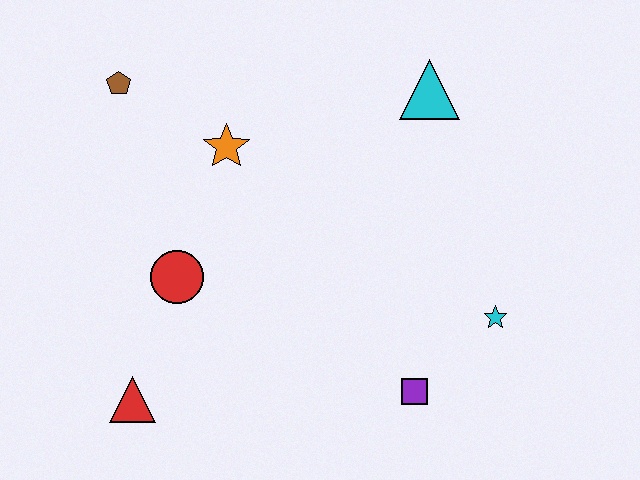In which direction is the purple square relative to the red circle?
The purple square is to the right of the red circle.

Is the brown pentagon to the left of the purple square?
Yes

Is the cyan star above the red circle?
No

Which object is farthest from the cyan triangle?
The red triangle is farthest from the cyan triangle.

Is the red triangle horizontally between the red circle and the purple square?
No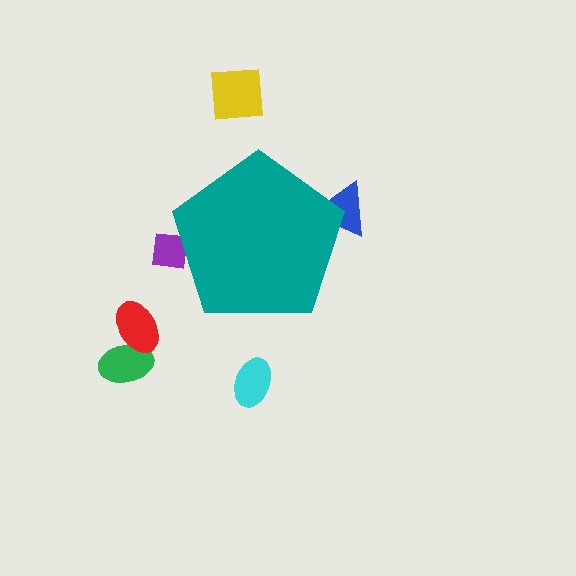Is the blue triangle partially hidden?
Yes, the blue triangle is partially hidden behind the teal pentagon.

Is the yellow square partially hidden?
No, the yellow square is fully visible.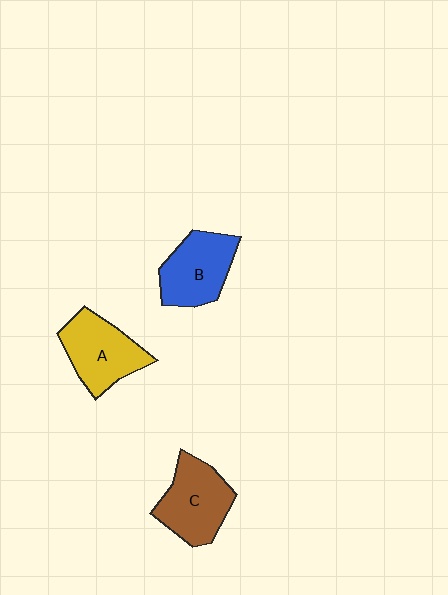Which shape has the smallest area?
Shape B (blue).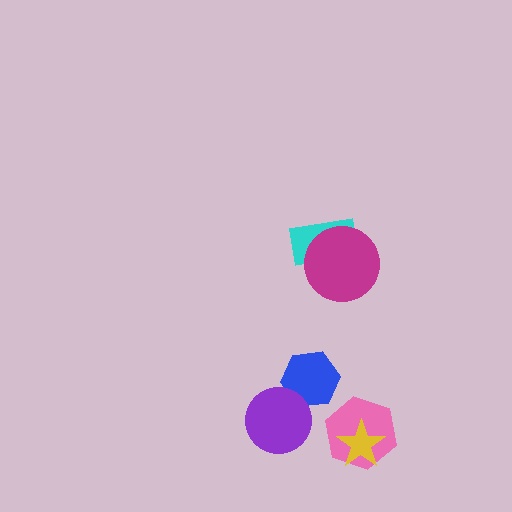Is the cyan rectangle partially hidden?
Yes, it is partially covered by another shape.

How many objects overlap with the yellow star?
1 object overlaps with the yellow star.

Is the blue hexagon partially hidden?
Yes, it is partially covered by another shape.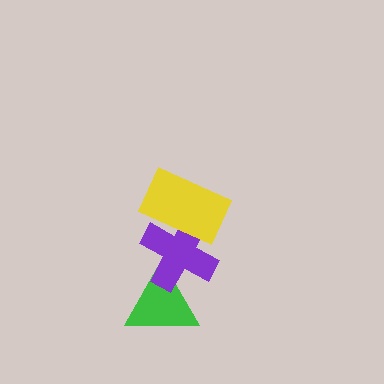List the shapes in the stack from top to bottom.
From top to bottom: the yellow rectangle, the purple cross, the green triangle.